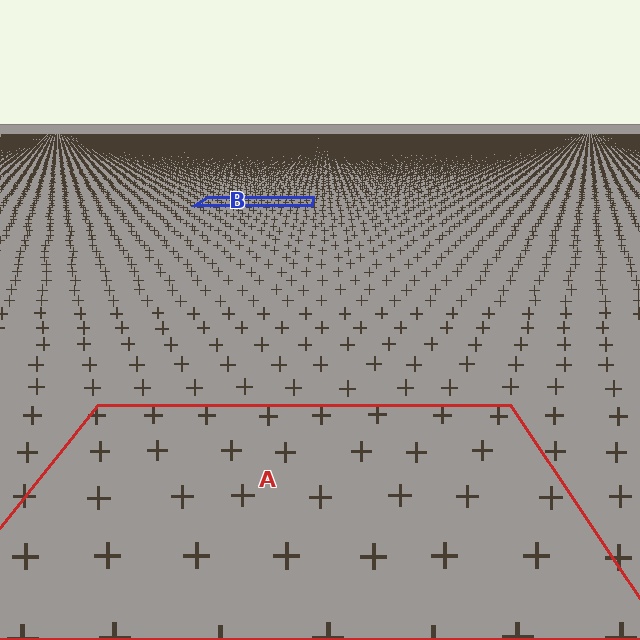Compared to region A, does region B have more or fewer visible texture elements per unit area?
Region B has more texture elements per unit area — they are packed more densely because it is farther away.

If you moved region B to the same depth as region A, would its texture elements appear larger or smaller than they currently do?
They would appear larger. At a closer depth, the same texture elements are projected at a bigger on-screen size.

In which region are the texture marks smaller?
The texture marks are smaller in region B, because it is farther away.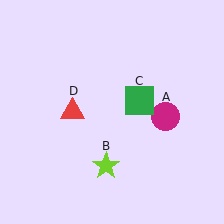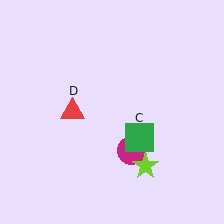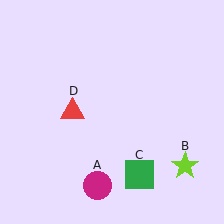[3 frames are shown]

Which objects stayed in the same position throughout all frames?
Red triangle (object D) remained stationary.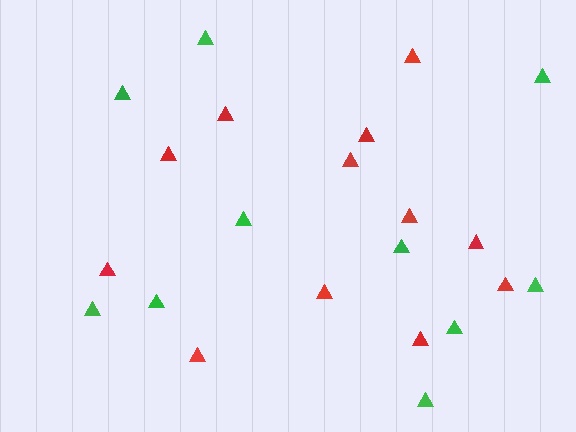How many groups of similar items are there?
There are 2 groups: one group of red triangles (12) and one group of green triangles (10).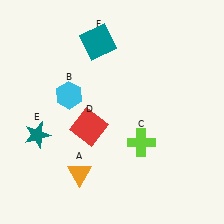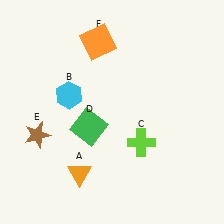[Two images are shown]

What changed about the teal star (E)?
In Image 1, E is teal. In Image 2, it changed to brown.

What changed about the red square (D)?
In Image 1, D is red. In Image 2, it changed to green.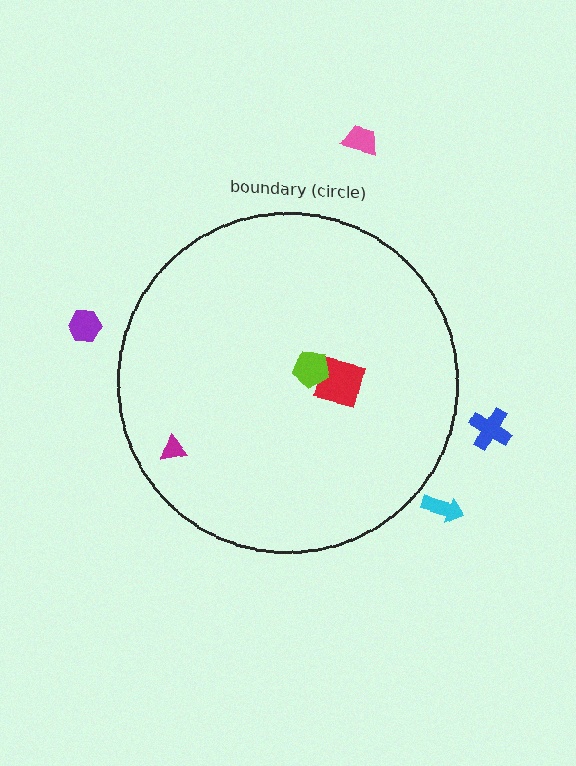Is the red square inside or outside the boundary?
Inside.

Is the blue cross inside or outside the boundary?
Outside.